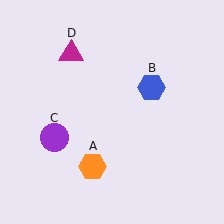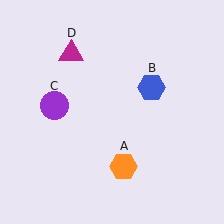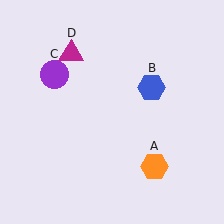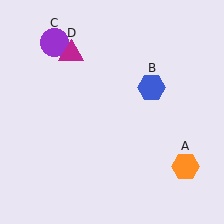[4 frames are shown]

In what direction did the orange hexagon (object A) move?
The orange hexagon (object A) moved right.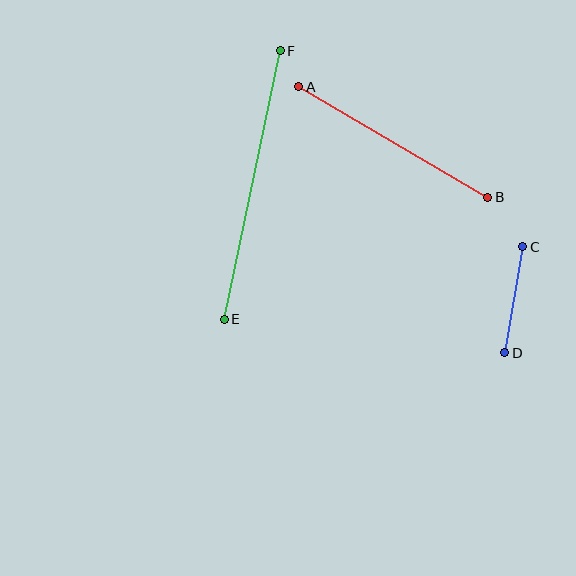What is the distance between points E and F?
The distance is approximately 274 pixels.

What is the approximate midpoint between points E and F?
The midpoint is at approximately (252, 185) pixels.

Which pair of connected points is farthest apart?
Points E and F are farthest apart.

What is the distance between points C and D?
The distance is approximately 108 pixels.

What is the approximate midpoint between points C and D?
The midpoint is at approximately (514, 300) pixels.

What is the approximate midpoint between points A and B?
The midpoint is at approximately (393, 142) pixels.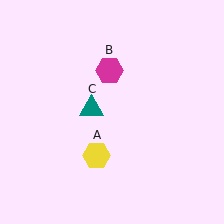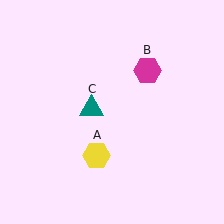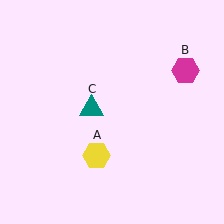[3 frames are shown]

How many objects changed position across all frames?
1 object changed position: magenta hexagon (object B).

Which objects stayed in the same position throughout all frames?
Yellow hexagon (object A) and teal triangle (object C) remained stationary.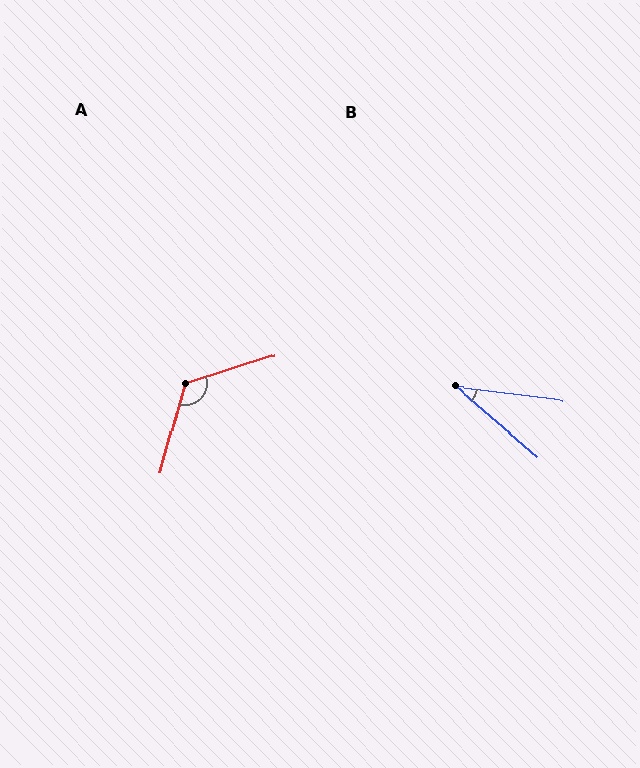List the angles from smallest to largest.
B (33°), A (123°).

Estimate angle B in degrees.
Approximately 33 degrees.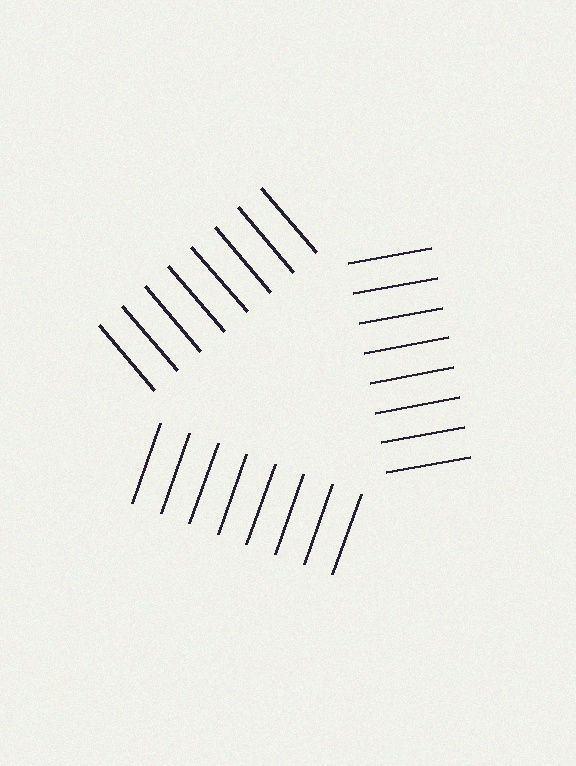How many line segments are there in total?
24 — 8 along each of the 3 edges.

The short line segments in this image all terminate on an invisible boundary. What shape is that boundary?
An illusory triangle — the line segments terminate on its edges but no continuous stroke is drawn.